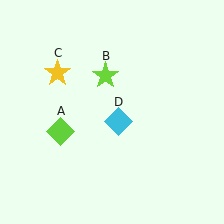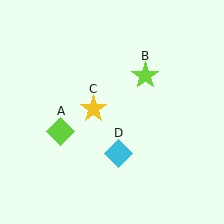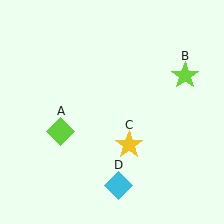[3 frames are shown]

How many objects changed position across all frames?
3 objects changed position: lime star (object B), yellow star (object C), cyan diamond (object D).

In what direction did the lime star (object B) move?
The lime star (object B) moved right.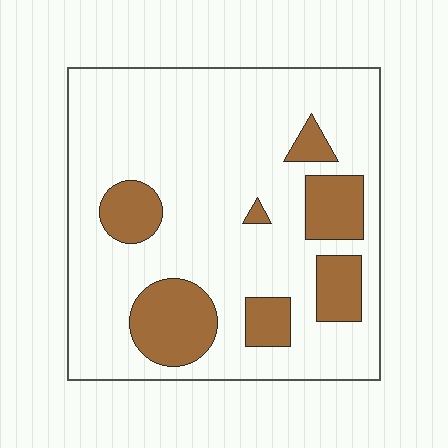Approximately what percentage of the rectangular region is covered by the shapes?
Approximately 20%.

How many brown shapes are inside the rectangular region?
7.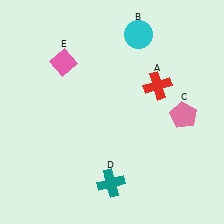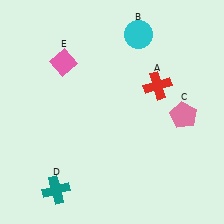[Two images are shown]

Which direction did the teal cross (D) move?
The teal cross (D) moved left.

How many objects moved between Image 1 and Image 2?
1 object moved between the two images.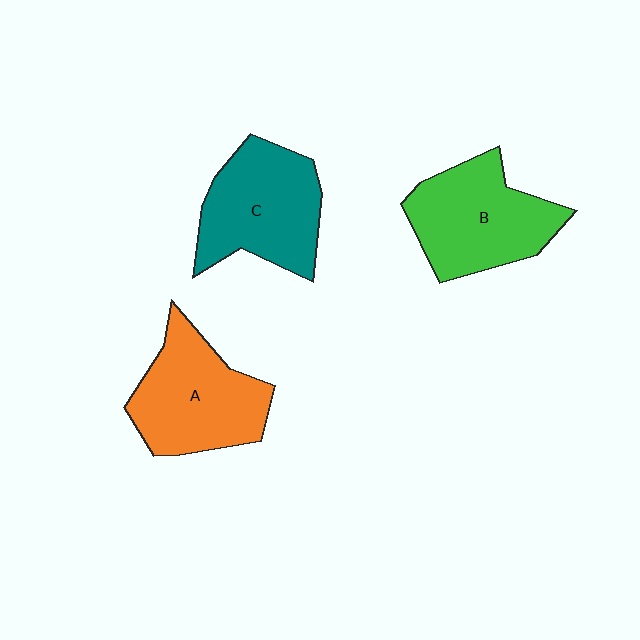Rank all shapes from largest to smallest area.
From largest to smallest: B (green), C (teal), A (orange).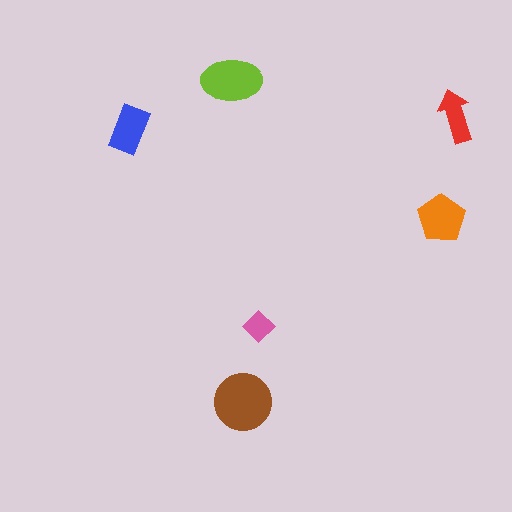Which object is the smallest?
The pink diamond.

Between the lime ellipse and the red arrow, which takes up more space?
The lime ellipse.